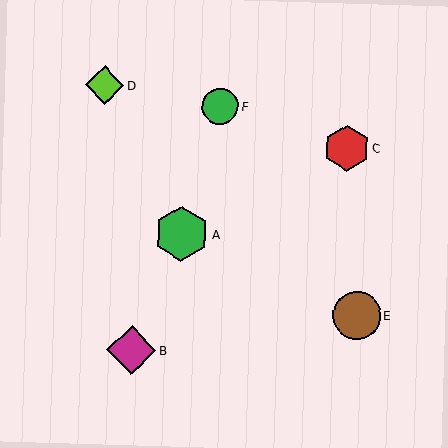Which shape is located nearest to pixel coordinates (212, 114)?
The green circle (labeled F) at (220, 106) is nearest to that location.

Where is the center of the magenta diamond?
The center of the magenta diamond is at (131, 350).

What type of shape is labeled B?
Shape B is a magenta diamond.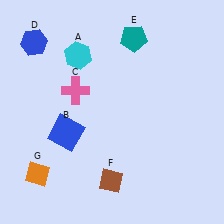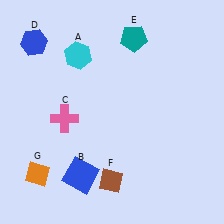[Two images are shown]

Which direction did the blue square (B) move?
The blue square (B) moved down.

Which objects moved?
The objects that moved are: the blue square (B), the pink cross (C).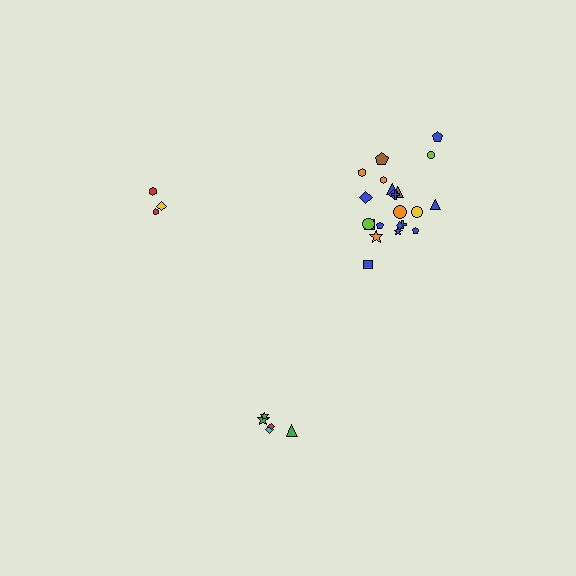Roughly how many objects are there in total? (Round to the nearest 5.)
Roughly 30 objects in total.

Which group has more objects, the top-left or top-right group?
The top-right group.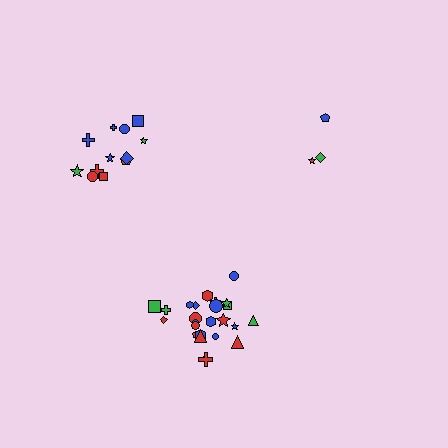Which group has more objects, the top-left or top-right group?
The top-left group.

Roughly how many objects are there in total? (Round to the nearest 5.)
Roughly 40 objects in total.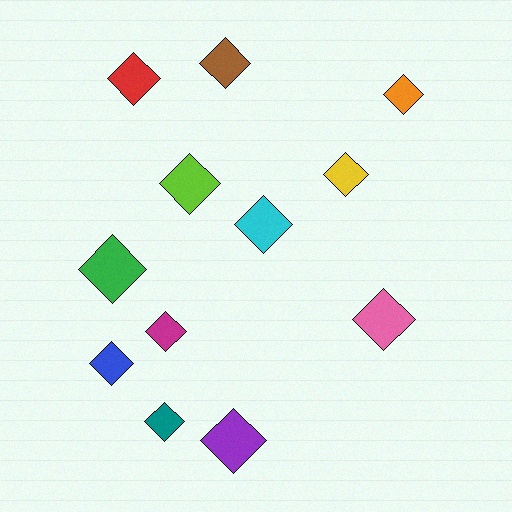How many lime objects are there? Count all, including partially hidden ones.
There is 1 lime object.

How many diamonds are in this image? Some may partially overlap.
There are 12 diamonds.